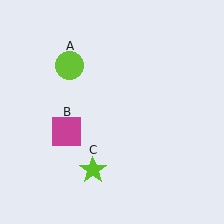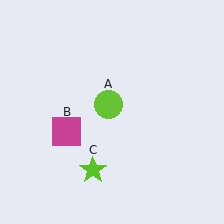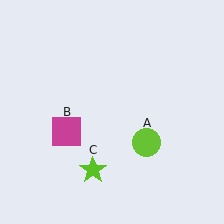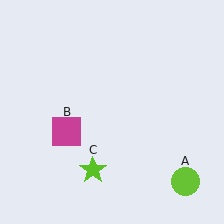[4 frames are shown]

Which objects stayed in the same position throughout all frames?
Magenta square (object B) and lime star (object C) remained stationary.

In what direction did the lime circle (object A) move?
The lime circle (object A) moved down and to the right.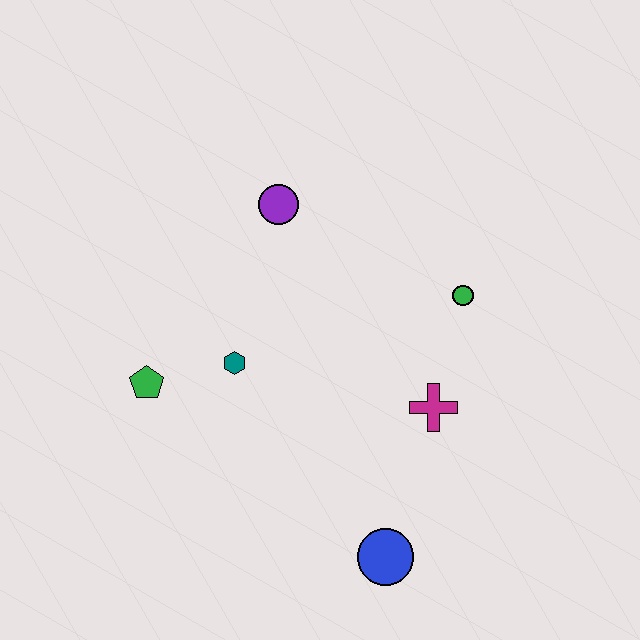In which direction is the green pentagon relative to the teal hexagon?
The green pentagon is to the left of the teal hexagon.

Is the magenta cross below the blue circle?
No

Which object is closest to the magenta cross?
The green circle is closest to the magenta cross.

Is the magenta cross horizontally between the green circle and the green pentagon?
Yes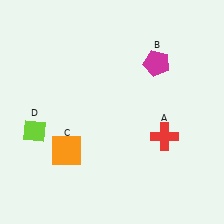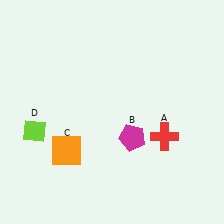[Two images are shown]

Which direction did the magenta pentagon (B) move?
The magenta pentagon (B) moved down.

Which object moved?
The magenta pentagon (B) moved down.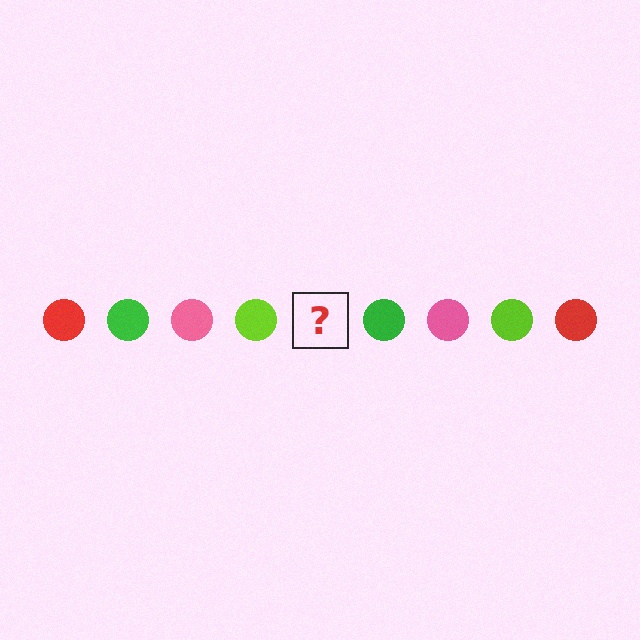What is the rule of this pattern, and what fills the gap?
The rule is that the pattern cycles through red, green, pink, lime circles. The gap should be filled with a red circle.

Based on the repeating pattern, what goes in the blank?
The blank should be a red circle.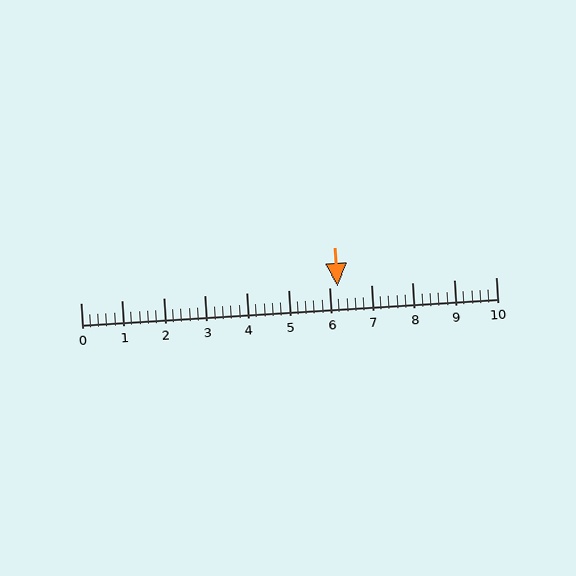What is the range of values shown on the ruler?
The ruler shows values from 0 to 10.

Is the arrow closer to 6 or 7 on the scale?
The arrow is closer to 6.